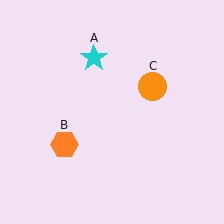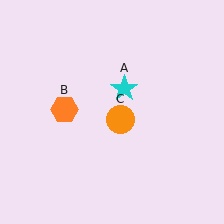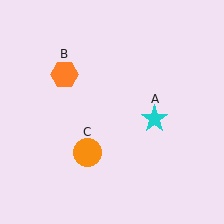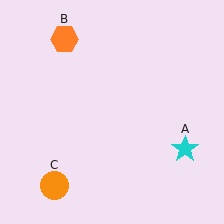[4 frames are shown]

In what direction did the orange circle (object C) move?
The orange circle (object C) moved down and to the left.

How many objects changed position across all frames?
3 objects changed position: cyan star (object A), orange hexagon (object B), orange circle (object C).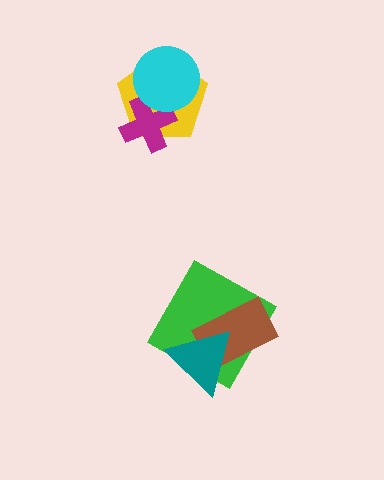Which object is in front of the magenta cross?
The cyan circle is in front of the magenta cross.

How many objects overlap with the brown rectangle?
2 objects overlap with the brown rectangle.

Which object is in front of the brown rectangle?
The teal triangle is in front of the brown rectangle.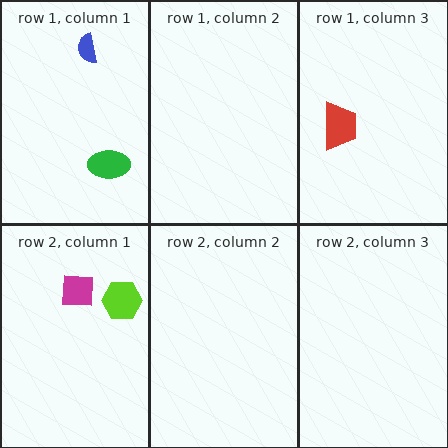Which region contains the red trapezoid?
The row 1, column 3 region.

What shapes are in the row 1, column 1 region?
The blue semicircle, the green ellipse.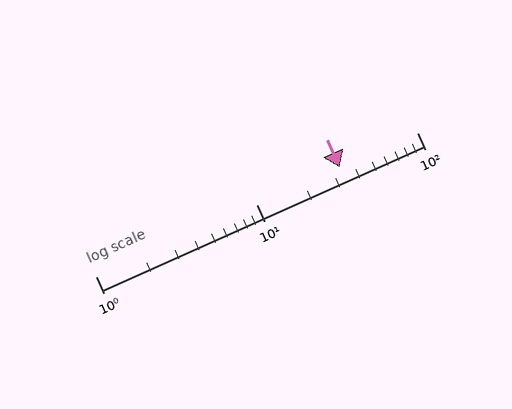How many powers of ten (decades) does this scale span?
The scale spans 2 decades, from 1 to 100.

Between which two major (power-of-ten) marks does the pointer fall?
The pointer is between 10 and 100.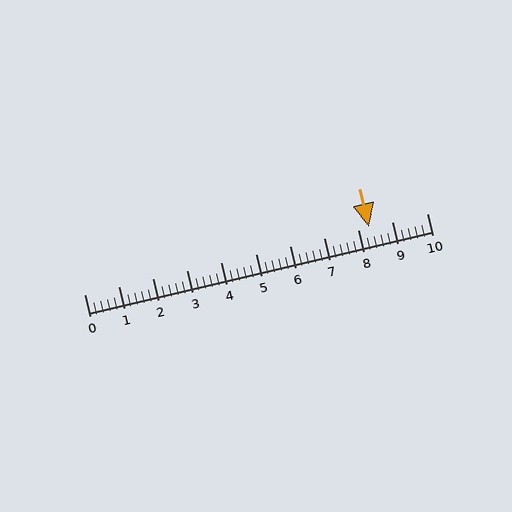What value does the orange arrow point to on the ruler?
The orange arrow points to approximately 8.3.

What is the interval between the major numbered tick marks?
The major tick marks are spaced 1 units apart.